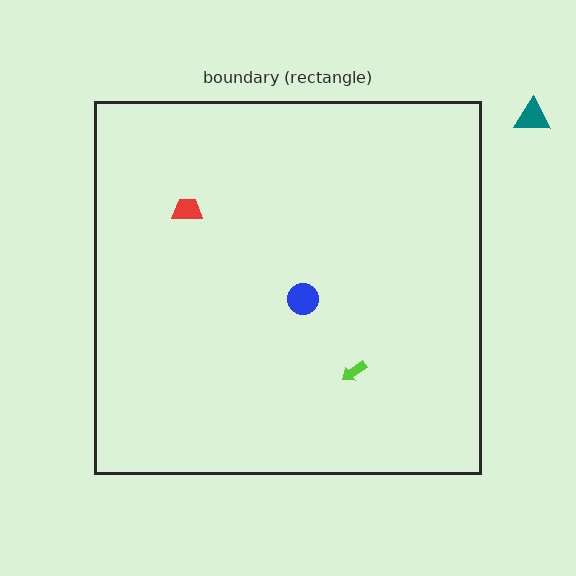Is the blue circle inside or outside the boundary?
Inside.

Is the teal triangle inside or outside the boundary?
Outside.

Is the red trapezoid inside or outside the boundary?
Inside.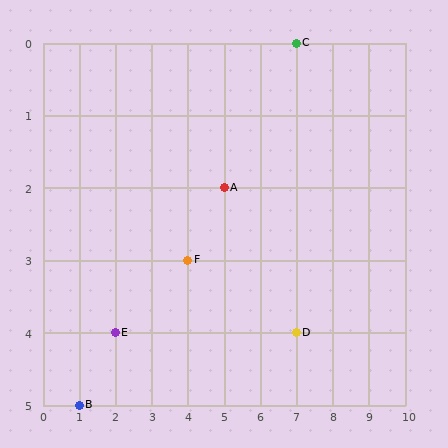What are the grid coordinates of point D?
Point D is at grid coordinates (7, 4).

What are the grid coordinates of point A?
Point A is at grid coordinates (5, 2).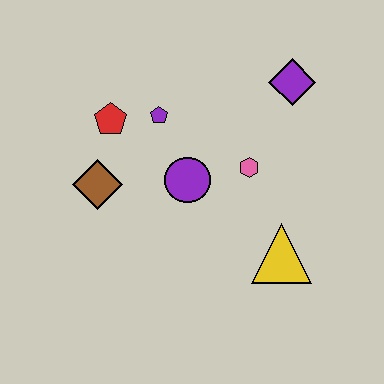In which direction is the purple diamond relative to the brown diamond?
The purple diamond is to the right of the brown diamond.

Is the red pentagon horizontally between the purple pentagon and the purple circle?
No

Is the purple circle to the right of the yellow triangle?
No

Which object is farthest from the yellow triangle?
The red pentagon is farthest from the yellow triangle.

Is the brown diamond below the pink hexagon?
Yes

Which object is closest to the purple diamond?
The pink hexagon is closest to the purple diamond.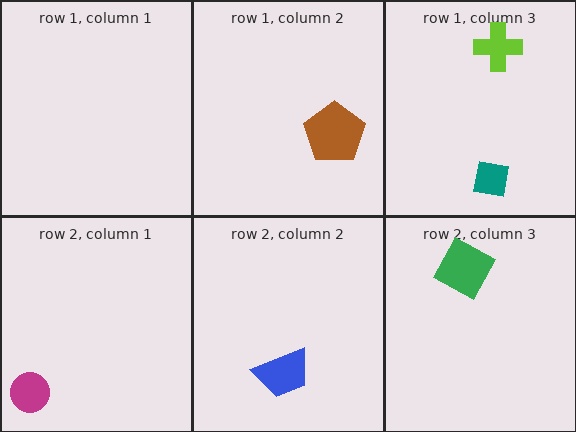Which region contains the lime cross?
The row 1, column 3 region.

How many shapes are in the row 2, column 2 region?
1.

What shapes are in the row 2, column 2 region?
The blue trapezoid.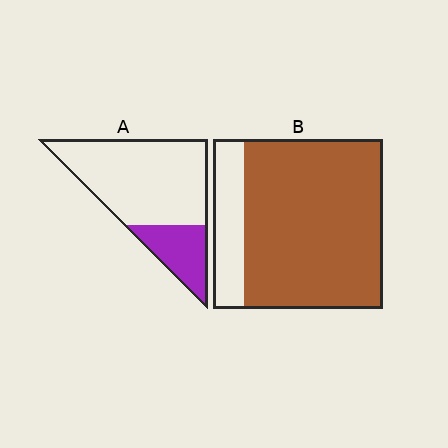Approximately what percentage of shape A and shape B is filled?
A is approximately 25% and B is approximately 80%.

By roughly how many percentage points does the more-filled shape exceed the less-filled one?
By roughly 55 percentage points (B over A).